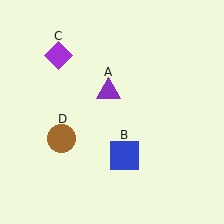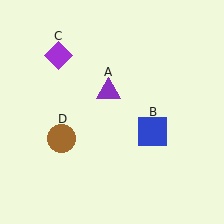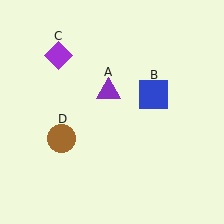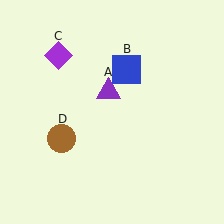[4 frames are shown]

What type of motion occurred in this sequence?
The blue square (object B) rotated counterclockwise around the center of the scene.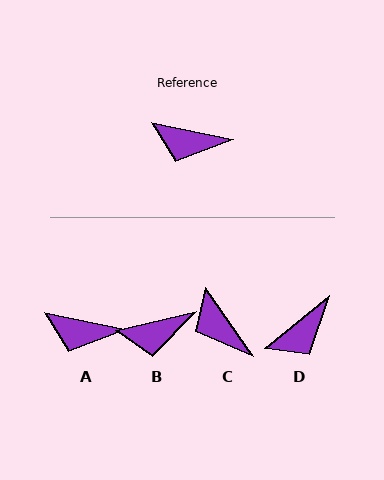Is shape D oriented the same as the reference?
No, it is off by about 50 degrees.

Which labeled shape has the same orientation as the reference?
A.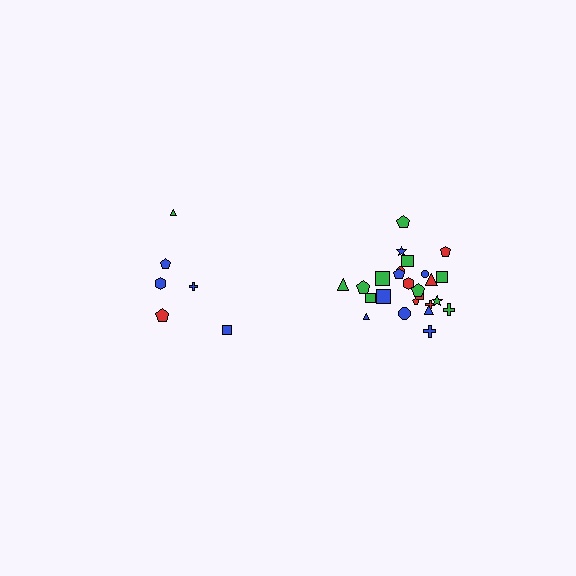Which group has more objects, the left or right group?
The right group.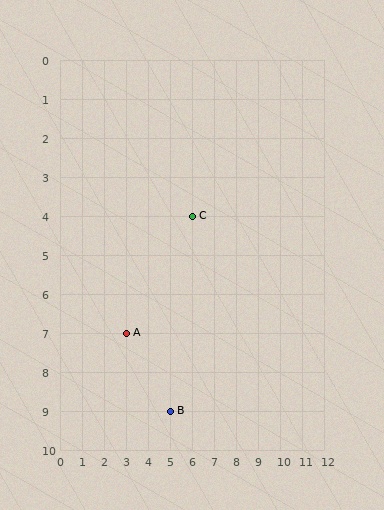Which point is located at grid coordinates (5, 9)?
Point B is at (5, 9).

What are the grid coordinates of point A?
Point A is at grid coordinates (3, 7).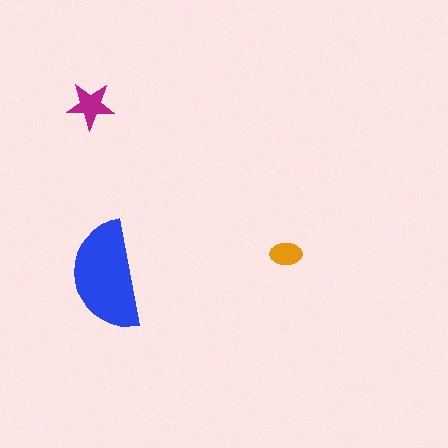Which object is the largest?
The blue semicircle.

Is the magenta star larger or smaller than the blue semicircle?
Smaller.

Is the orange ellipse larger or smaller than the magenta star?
Smaller.